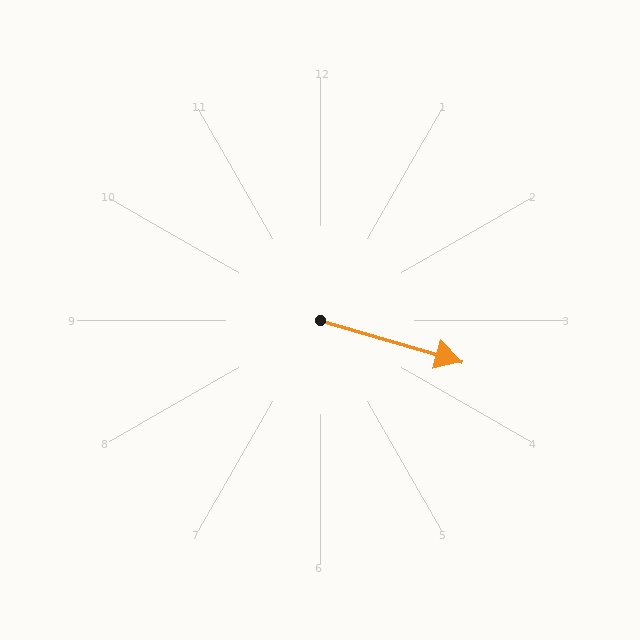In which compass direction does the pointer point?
East.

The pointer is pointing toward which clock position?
Roughly 4 o'clock.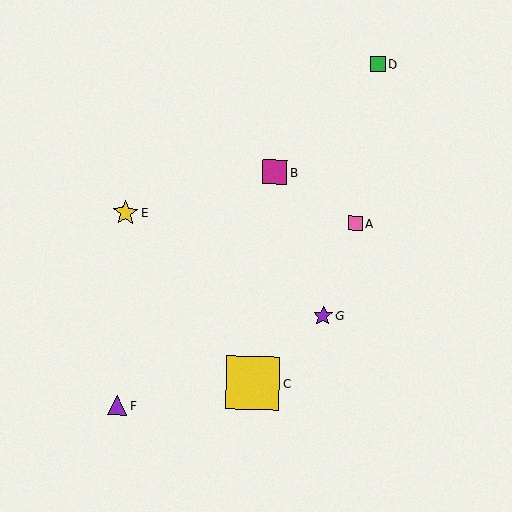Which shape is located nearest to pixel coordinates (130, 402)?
The purple triangle (labeled F) at (117, 406) is nearest to that location.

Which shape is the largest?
The yellow square (labeled C) is the largest.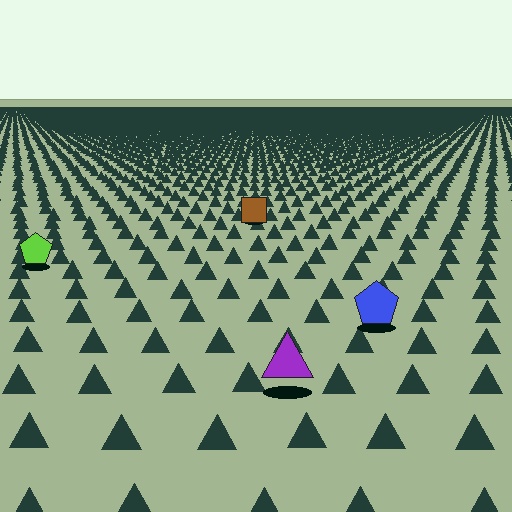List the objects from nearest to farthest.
From nearest to farthest: the purple triangle, the blue pentagon, the lime pentagon, the brown square.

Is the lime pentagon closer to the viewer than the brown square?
Yes. The lime pentagon is closer — you can tell from the texture gradient: the ground texture is coarser near it.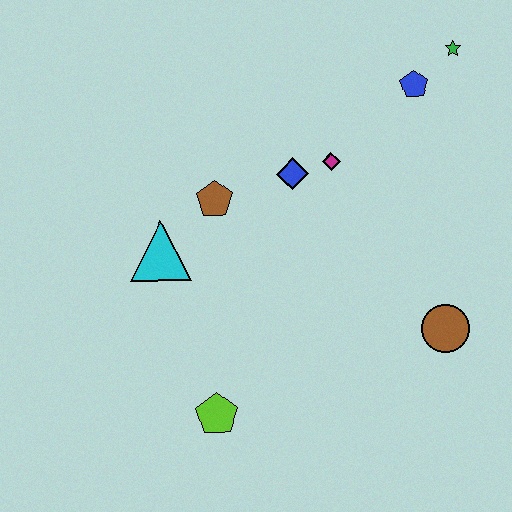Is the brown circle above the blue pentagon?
No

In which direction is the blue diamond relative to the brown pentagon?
The blue diamond is to the right of the brown pentagon.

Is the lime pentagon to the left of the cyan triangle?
No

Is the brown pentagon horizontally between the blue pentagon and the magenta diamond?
No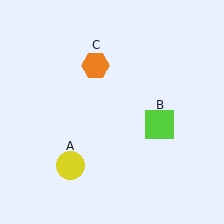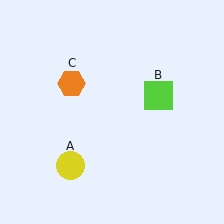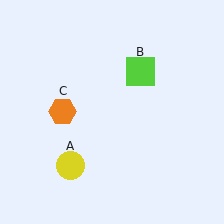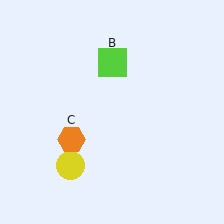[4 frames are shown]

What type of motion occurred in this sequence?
The lime square (object B), orange hexagon (object C) rotated counterclockwise around the center of the scene.